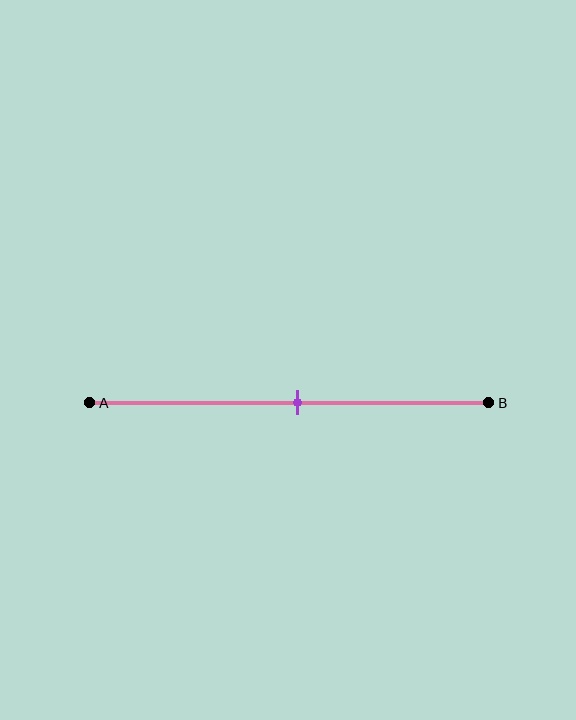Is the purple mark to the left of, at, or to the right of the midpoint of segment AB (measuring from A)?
The purple mark is approximately at the midpoint of segment AB.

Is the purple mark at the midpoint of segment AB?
Yes, the mark is approximately at the midpoint.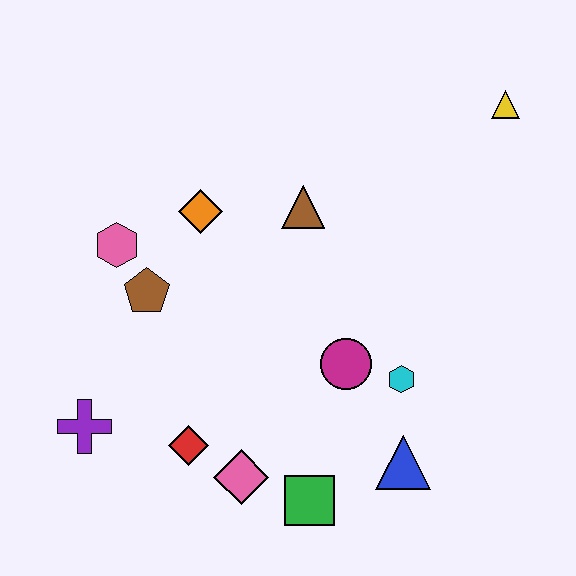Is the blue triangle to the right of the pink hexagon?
Yes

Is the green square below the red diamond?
Yes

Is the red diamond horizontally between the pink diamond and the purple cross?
Yes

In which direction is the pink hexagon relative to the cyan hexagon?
The pink hexagon is to the left of the cyan hexagon.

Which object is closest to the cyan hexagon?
The magenta circle is closest to the cyan hexagon.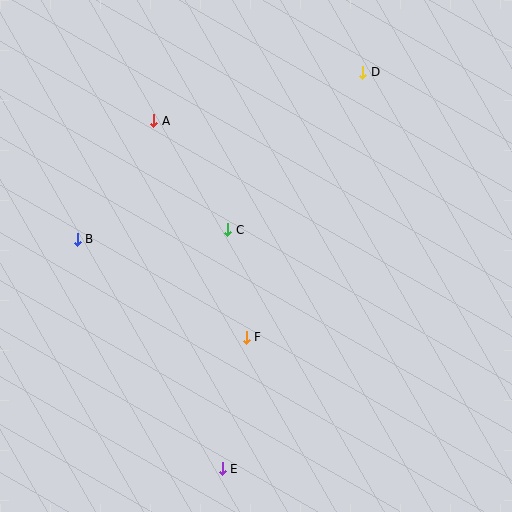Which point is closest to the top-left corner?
Point A is closest to the top-left corner.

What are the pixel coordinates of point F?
Point F is at (246, 337).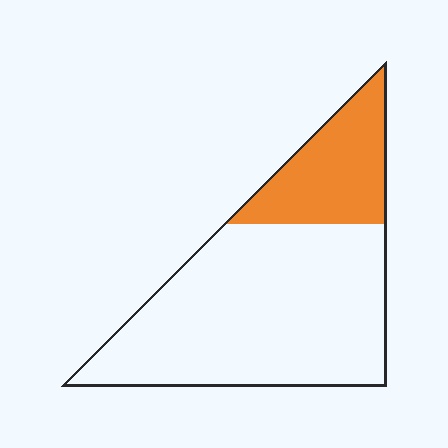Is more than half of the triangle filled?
No.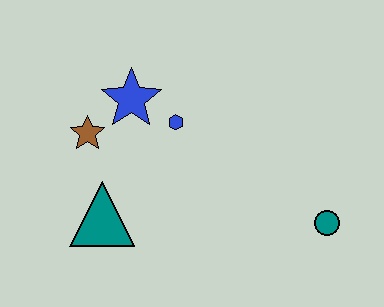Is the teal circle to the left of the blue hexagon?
No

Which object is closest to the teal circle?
The blue hexagon is closest to the teal circle.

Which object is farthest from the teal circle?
The brown star is farthest from the teal circle.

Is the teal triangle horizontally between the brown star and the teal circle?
Yes